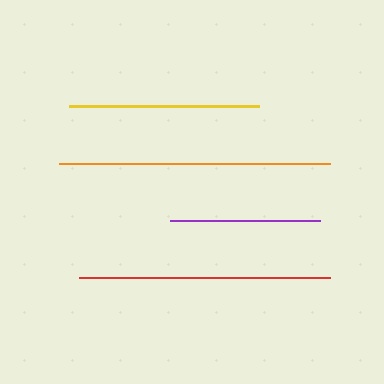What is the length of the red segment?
The red segment is approximately 251 pixels long.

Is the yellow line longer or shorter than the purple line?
The yellow line is longer than the purple line.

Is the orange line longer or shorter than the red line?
The orange line is longer than the red line.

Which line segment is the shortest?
The purple line is the shortest at approximately 150 pixels.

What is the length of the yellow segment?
The yellow segment is approximately 191 pixels long.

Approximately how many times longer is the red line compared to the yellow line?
The red line is approximately 1.3 times the length of the yellow line.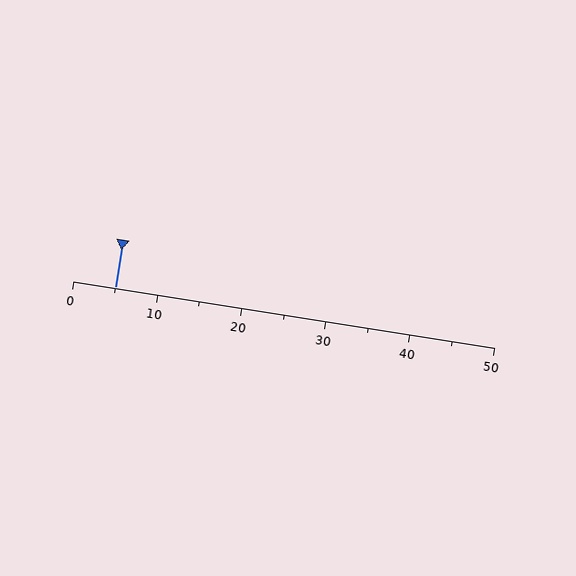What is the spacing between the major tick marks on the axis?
The major ticks are spaced 10 apart.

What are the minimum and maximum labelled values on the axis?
The axis runs from 0 to 50.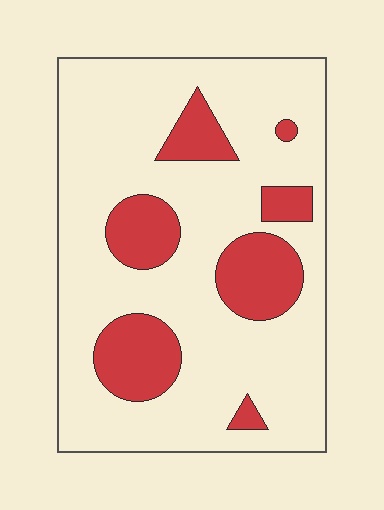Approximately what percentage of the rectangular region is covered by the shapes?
Approximately 20%.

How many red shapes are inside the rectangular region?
7.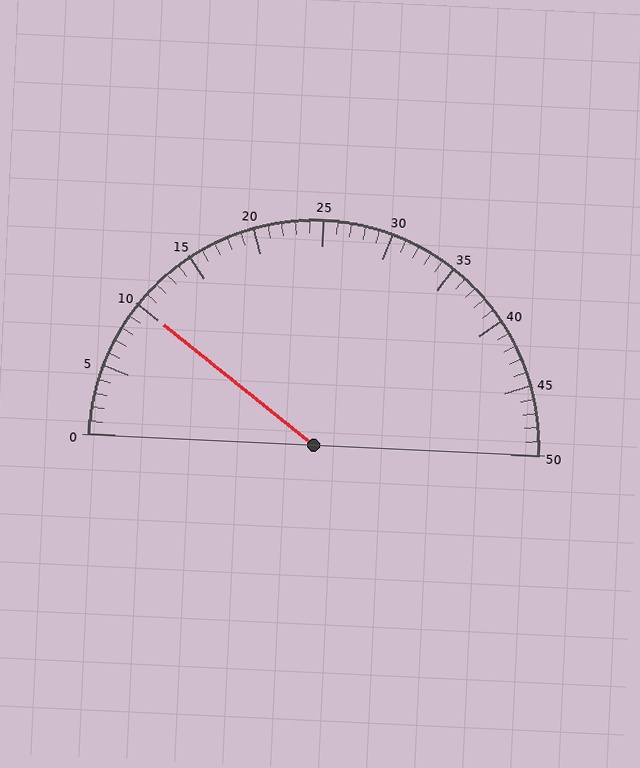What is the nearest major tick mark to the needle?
The nearest major tick mark is 10.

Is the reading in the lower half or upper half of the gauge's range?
The reading is in the lower half of the range (0 to 50).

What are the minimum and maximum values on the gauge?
The gauge ranges from 0 to 50.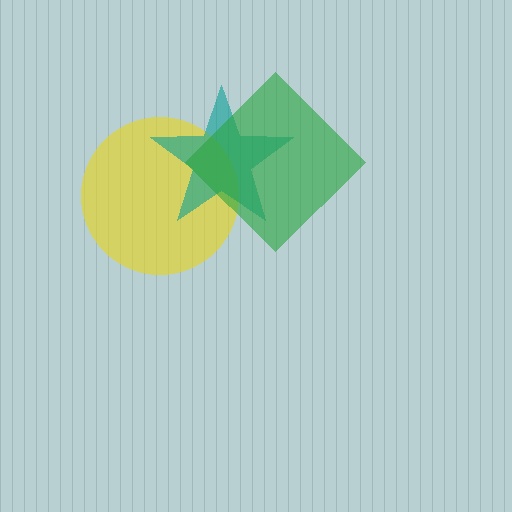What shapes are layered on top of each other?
The layered shapes are: a yellow circle, a teal star, a green diamond.